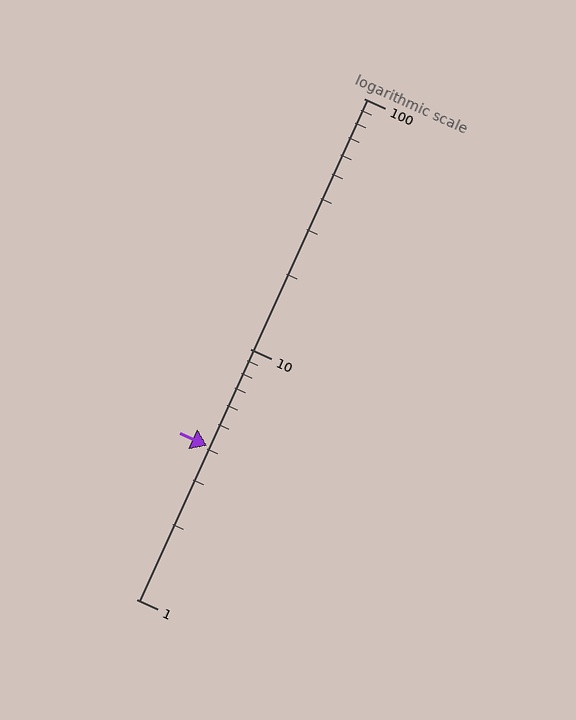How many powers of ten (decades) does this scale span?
The scale spans 2 decades, from 1 to 100.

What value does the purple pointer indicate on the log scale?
The pointer indicates approximately 4.1.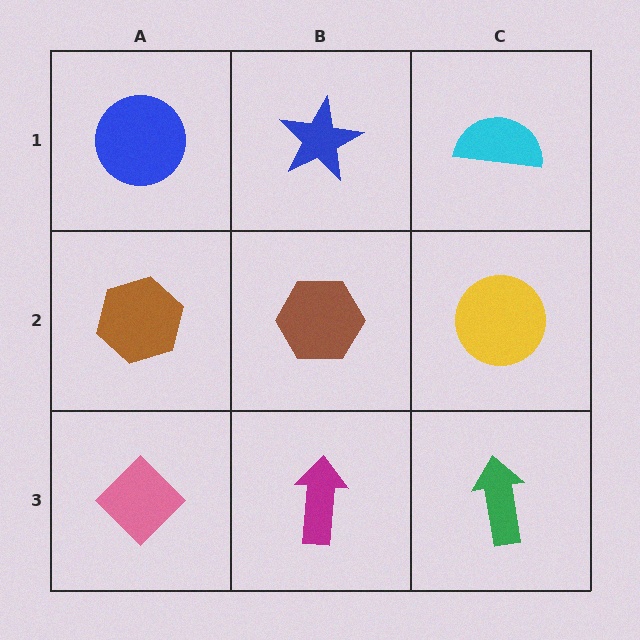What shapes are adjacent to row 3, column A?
A brown hexagon (row 2, column A), a magenta arrow (row 3, column B).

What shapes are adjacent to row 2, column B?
A blue star (row 1, column B), a magenta arrow (row 3, column B), a brown hexagon (row 2, column A), a yellow circle (row 2, column C).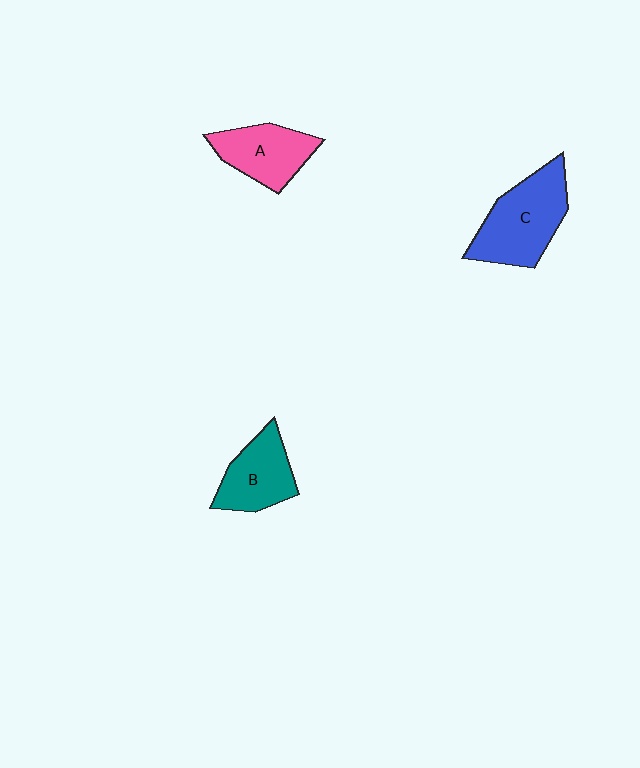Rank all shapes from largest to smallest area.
From largest to smallest: C (blue), A (pink), B (teal).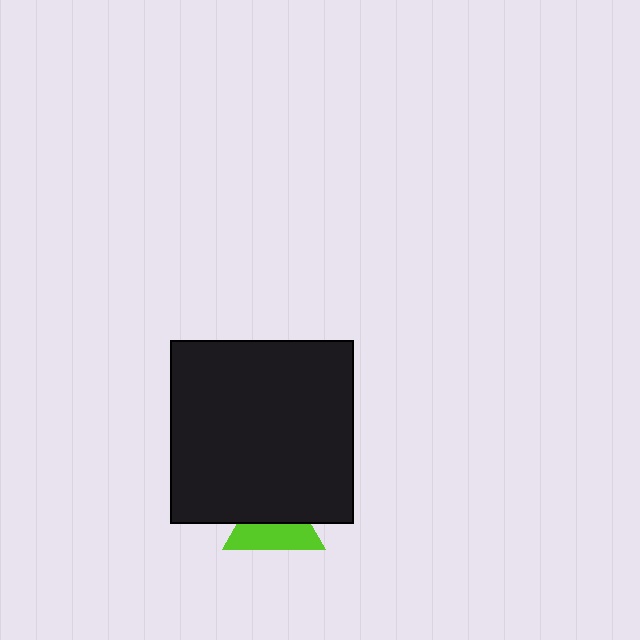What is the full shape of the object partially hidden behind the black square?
The partially hidden object is a lime triangle.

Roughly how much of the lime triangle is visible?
About half of it is visible (roughly 49%).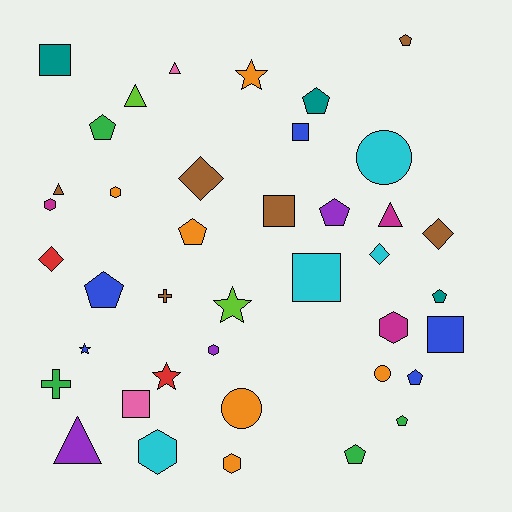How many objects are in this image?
There are 40 objects.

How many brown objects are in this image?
There are 6 brown objects.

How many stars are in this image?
There are 4 stars.